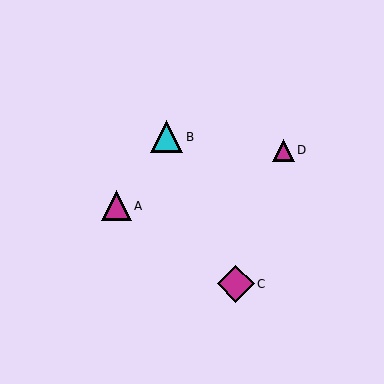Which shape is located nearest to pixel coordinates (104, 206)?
The magenta triangle (labeled A) at (116, 206) is nearest to that location.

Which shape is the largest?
The magenta diamond (labeled C) is the largest.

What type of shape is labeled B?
Shape B is a cyan triangle.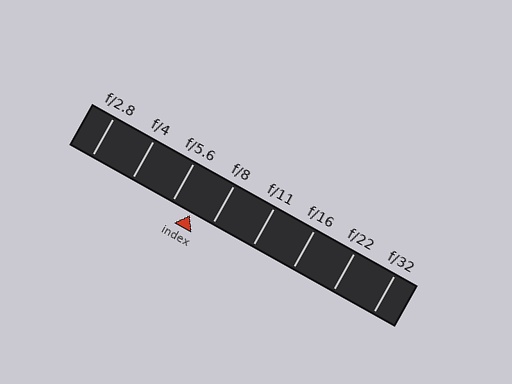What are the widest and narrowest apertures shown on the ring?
The widest aperture shown is f/2.8 and the narrowest is f/32.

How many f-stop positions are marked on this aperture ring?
There are 8 f-stop positions marked.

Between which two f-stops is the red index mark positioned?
The index mark is between f/5.6 and f/8.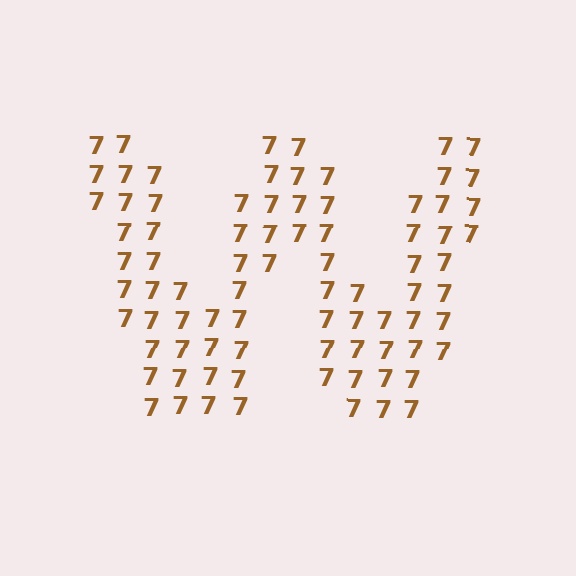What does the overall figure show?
The overall figure shows the letter W.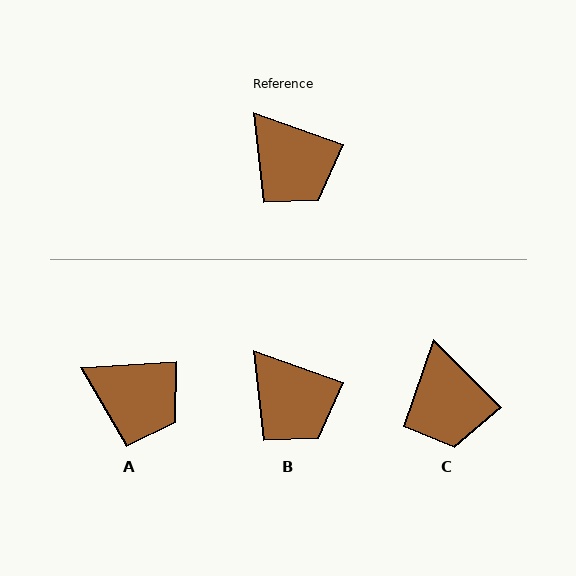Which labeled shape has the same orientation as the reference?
B.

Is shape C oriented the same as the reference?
No, it is off by about 25 degrees.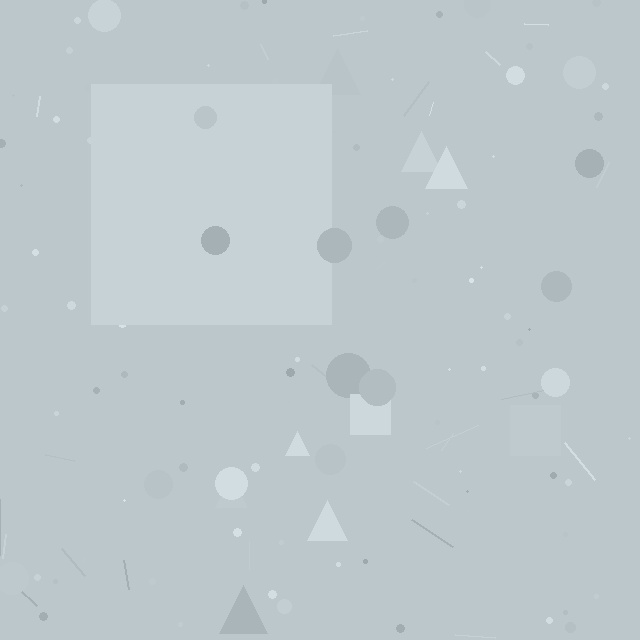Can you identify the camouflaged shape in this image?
The camouflaged shape is a square.